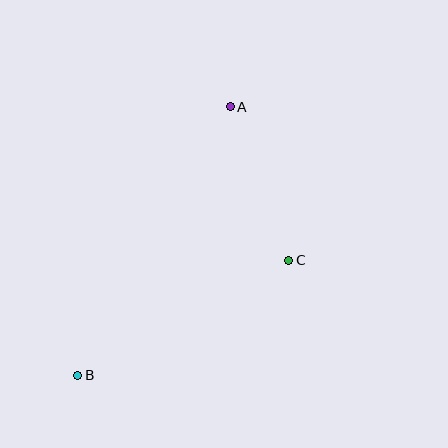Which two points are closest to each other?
Points A and C are closest to each other.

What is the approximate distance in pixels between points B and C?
The distance between B and C is approximately 240 pixels.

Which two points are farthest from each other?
Points A and B are farthest from each other.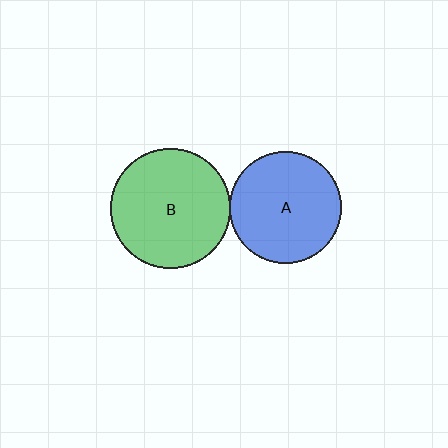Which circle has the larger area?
Circle B (green).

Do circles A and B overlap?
Yes.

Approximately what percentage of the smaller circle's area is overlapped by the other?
Approximately 5%.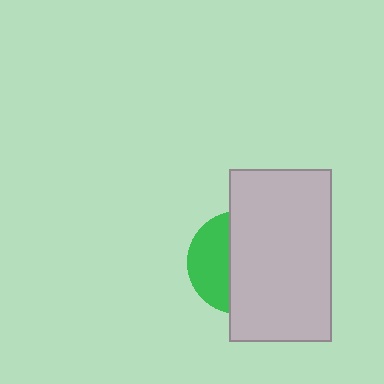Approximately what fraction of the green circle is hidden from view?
Roughly 61% of the green circle is hidden behind the light gray rectangle.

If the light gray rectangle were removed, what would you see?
You would see the complete green circle.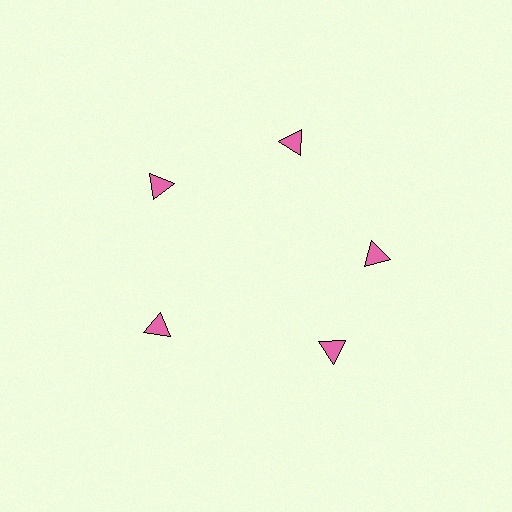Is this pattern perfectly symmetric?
No. The 5 pink triangles are arranged in a ring, but one element near the 5 o'clock position is rotated out of alignment along the ring, breaking the 5-fold rotational symmetry.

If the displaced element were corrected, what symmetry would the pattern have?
It would have 5-fold rotational symmetry — the pattern would map onto itself every 72 degrees.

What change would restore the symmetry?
The symmetry would be restored by rotating it back into even spacing with its neighbors so that all 5 triangles sit at equal angles and equal distance from the center.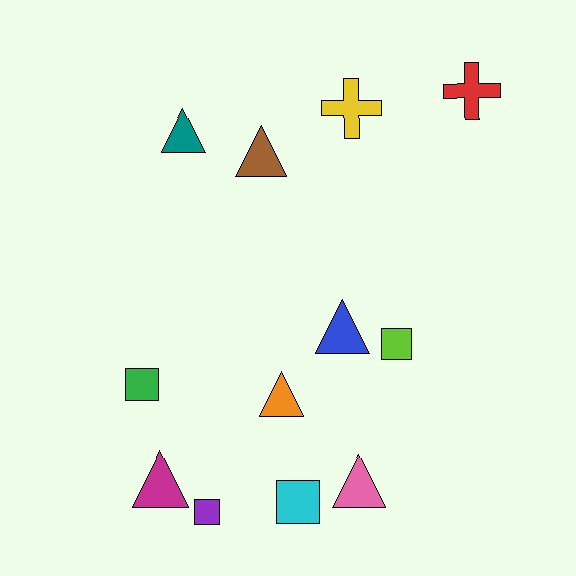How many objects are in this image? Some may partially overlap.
There are 12 objects.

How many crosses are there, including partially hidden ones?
There are 2 crosses.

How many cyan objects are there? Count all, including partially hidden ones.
There is 1 cyan object.